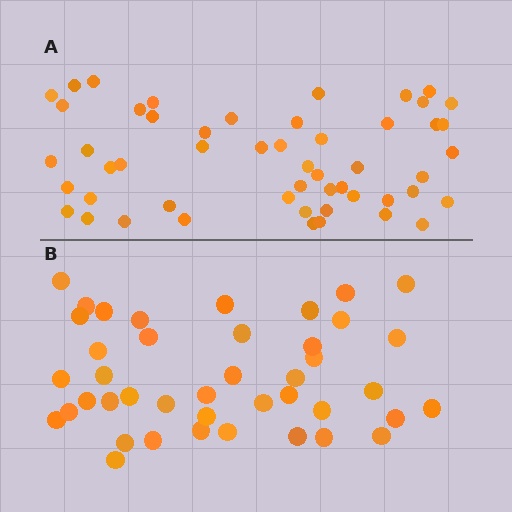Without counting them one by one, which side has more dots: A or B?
Region A (the top region) has more dots.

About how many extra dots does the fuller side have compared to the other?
Region A has roughly 10 or so more dots than region B.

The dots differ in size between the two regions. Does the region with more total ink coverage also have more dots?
No. Region B has more total ink coverage because its dots are larger, but region A actually contains more individual dots. Total area can be misleading — the number of items is what matters here.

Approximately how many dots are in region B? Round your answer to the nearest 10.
About 40 dots. (The exact count is 42, which rounds to 40.)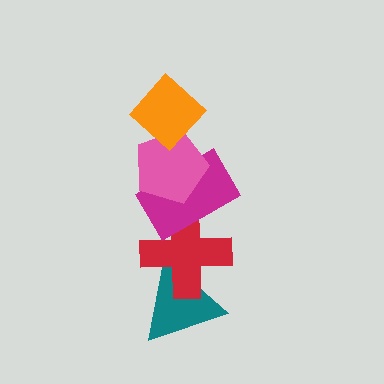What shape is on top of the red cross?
The magenta rectangle is on top of the red cross.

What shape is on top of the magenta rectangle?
The pink pentagon is on top of the magenta rectangle.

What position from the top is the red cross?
The red cross is 4th from the top.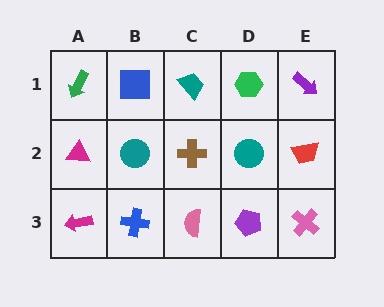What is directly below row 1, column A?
A magenta triangle.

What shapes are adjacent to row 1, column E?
A red trapezoid (row 2, column E), a green hexagon (row 1, column D).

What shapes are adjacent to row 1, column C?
A brown cross (row 2, column C), a blue square (row 1, column B), a green hexagon (row 1, column D).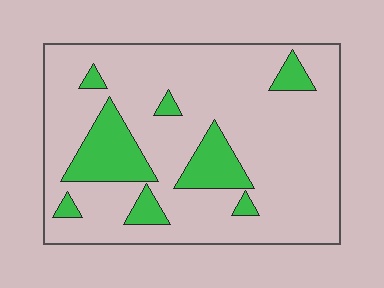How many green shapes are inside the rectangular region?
8.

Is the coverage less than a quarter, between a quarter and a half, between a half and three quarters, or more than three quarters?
Less than a quarter.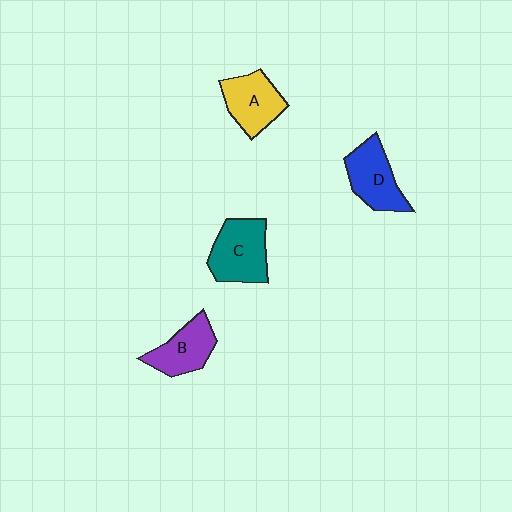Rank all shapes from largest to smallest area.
From largest to smallest: C (teal), D (blue), A (yellow), B (purple).